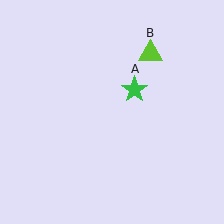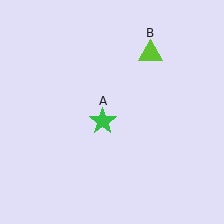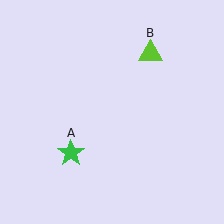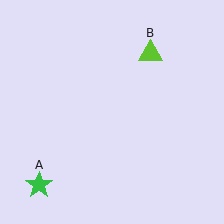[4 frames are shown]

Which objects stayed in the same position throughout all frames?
Lime triangle (object B) remained stationary.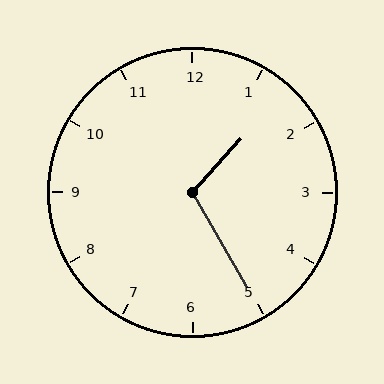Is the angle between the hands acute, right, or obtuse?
It is obtuse.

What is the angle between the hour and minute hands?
Approximately 108 degrees.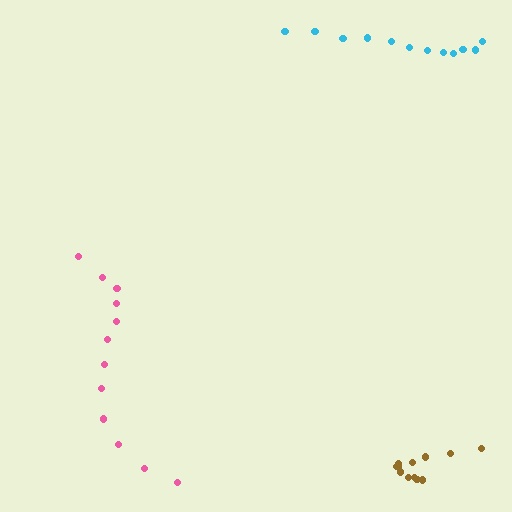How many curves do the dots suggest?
There are 3 distinct paths.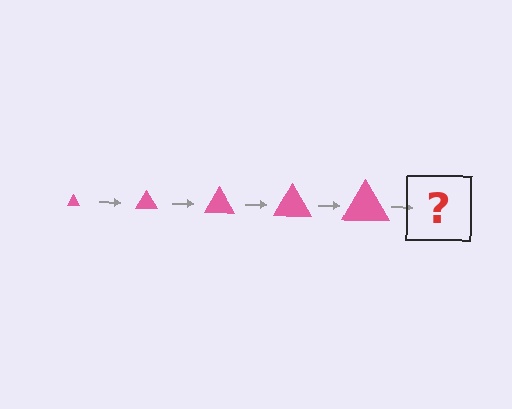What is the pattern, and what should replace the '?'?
The pattern is that the triangle gets progressively larger each step. The '?' should be a pink triangle, larger than the previous one.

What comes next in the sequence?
The next element should be a pink triangle, larger than the previous one.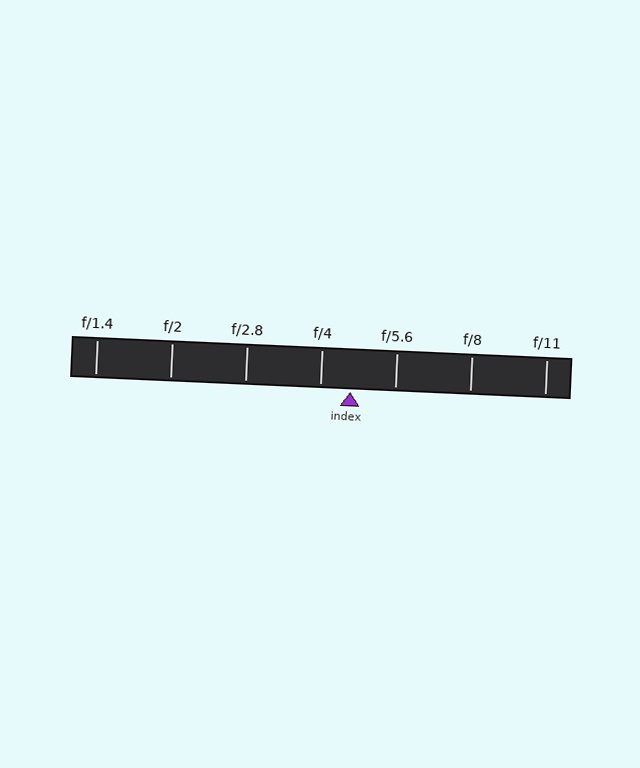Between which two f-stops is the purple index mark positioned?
The index mark is between f/4 and f/5.6.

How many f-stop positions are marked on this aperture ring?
There are 7 f-stop positions marked.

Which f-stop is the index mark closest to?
The index mark is closest to f/4.